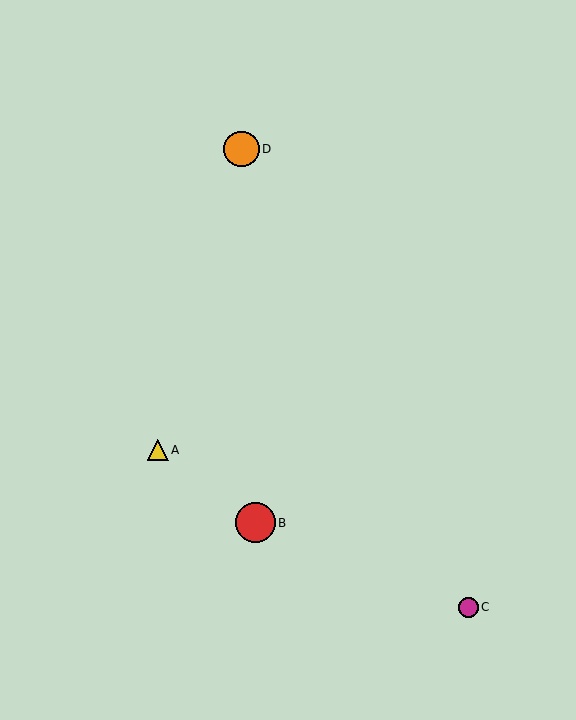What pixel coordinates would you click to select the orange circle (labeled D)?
Click at (242, 149) to select the orange circle D.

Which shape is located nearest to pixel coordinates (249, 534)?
The red circle (labeled B) at (255, 523) is nearest to that location.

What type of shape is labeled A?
Shape A is a yellow triangle.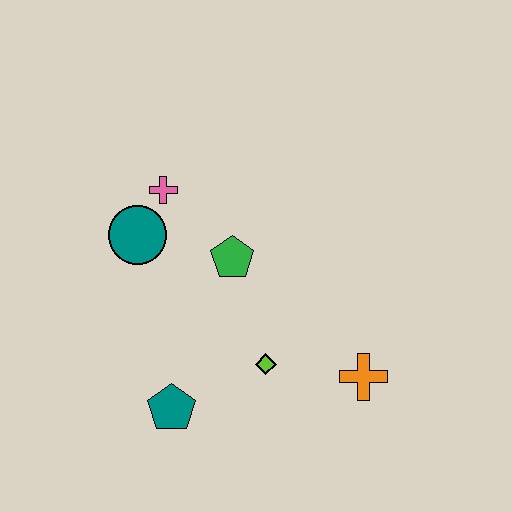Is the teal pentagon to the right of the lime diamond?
No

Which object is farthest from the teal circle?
The orange cross is farthest from the teal circle.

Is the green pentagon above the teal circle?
No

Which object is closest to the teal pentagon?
The lime diamond is closest to the teal pentagon.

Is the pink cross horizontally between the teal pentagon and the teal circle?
Yes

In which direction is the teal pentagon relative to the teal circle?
The teal pentagon is below the teal circle.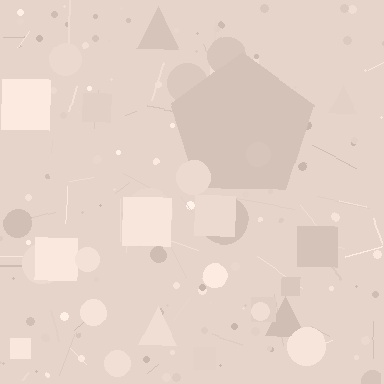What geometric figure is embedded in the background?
A pentagon is embedded in the background.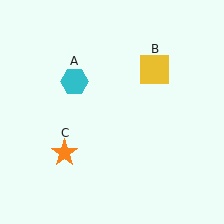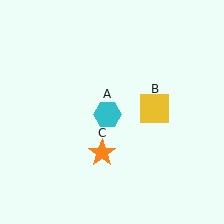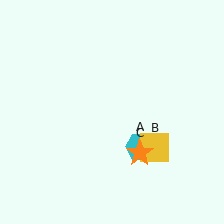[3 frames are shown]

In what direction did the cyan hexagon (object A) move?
The cyan hexagon (object A) moved down and to the right.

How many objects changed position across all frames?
3 objects changed position: cyan hexagon (object A), yellow square (object B), orange star (object C).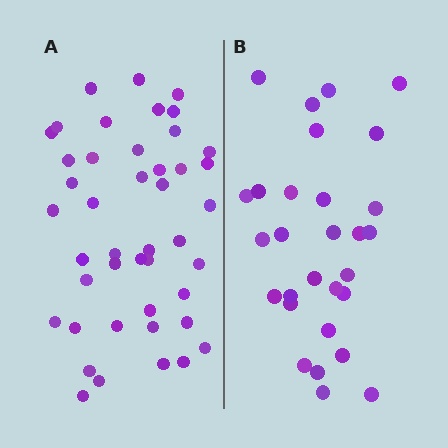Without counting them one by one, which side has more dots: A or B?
Region A (the left region) has more dots.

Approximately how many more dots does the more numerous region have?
Region A has approximately 15 more dots than region B.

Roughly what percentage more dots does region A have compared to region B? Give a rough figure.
About 50% more.